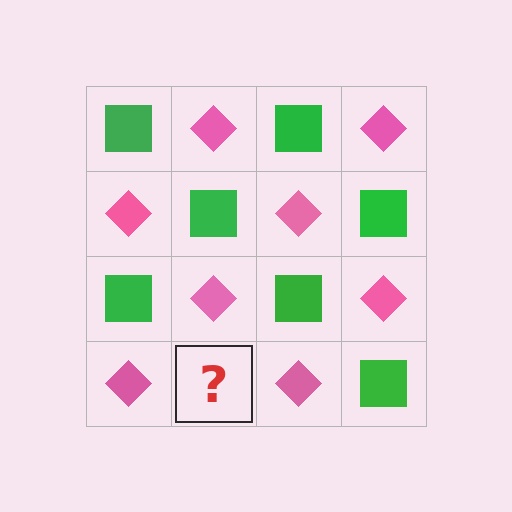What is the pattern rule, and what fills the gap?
The rule is that it alternates green square and pink diamond in a checkerboard pattern. The gap should be filled with a green square.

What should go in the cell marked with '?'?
The missing cell should contain a green square.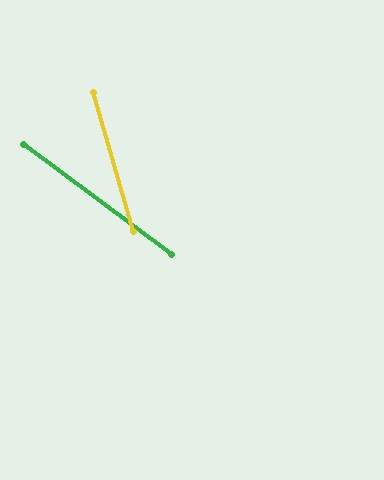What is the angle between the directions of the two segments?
Approximately 37 degrees.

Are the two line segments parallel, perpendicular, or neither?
Neither parallel nor perpendicular — they differ by about 37°.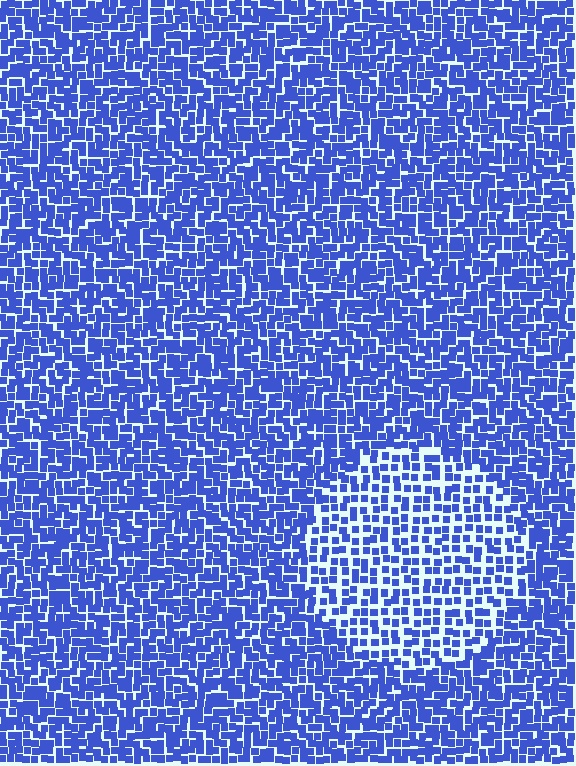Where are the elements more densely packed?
The elements are more densely packed outside the circle boundary.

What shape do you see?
I see a circle.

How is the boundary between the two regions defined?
The boundary is defined by a change in element density (approximately 1.7x ratio). All elements are the same color, size, and shape.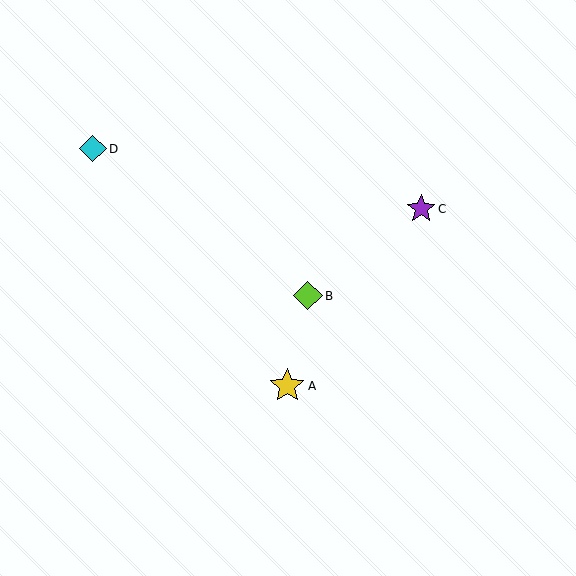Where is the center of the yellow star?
The center of the yellow star is at (287, 386).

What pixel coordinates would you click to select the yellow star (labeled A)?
Click at (287, 386) to select the yellow star A.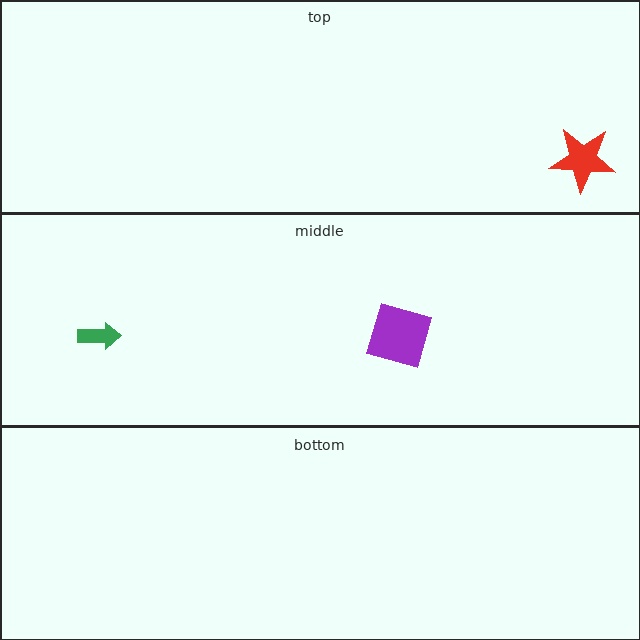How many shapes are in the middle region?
2.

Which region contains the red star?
The top region.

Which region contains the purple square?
The middle region.